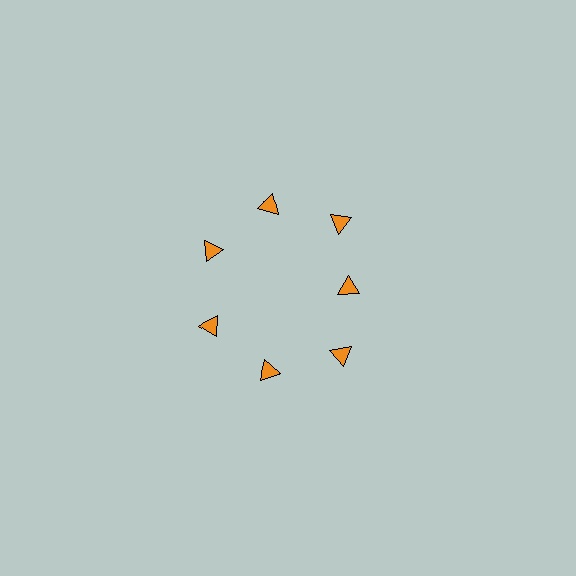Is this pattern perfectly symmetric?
No. The 7 orange triangles are arranged in a ring, but one element near the 3 o'clock position is pulled inward toward the center, breaking the 7-fold rotational symmetry.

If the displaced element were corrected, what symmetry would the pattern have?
It would have 7-fold rotational symmetry — the pattern would map onto itself every 51 degrees.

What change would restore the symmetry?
The symmetry would be restored by moving it outward, back onto the ring so that all 7 triangles sit at equal angles and equal distance from the center.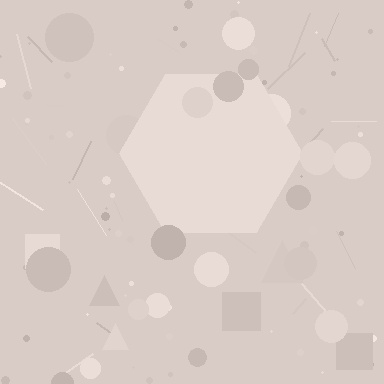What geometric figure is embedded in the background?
A hexagon is embedded in the background.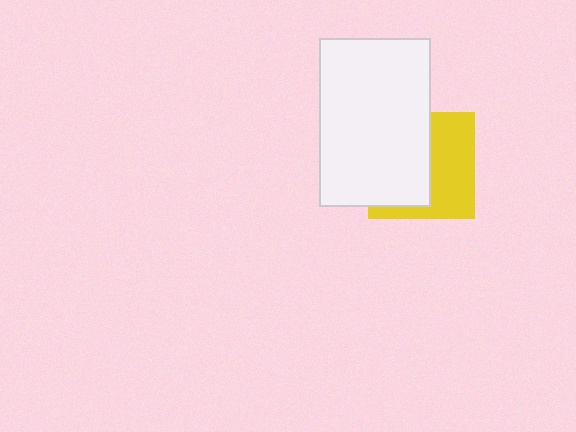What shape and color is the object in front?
The object in front is a white rectangle.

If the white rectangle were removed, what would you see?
You would see the complete yellow square.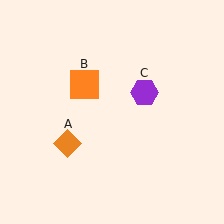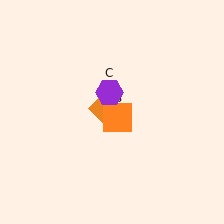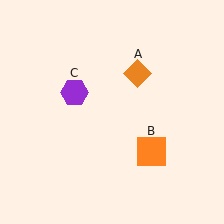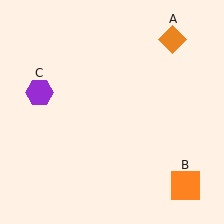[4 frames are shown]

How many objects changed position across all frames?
3 objects changed position: orange diamond (object A), orange square (object B), purple hexagon (object C).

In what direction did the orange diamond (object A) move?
The orange diamond (object A) moved up and to the right.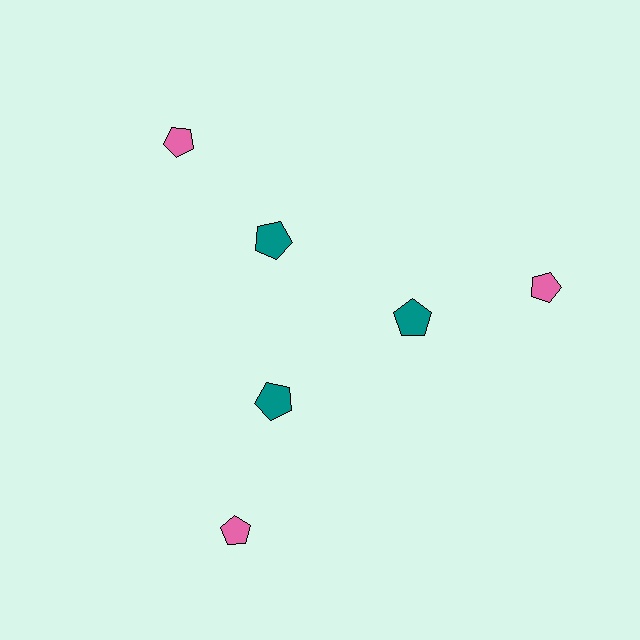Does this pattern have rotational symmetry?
Yes, this pattern has 3-fold rotational symmetry. It looks the same after rotating 120 degrees around the center.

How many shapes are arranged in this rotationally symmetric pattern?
There are 6 shapes, arranged in 3 groups of 2.